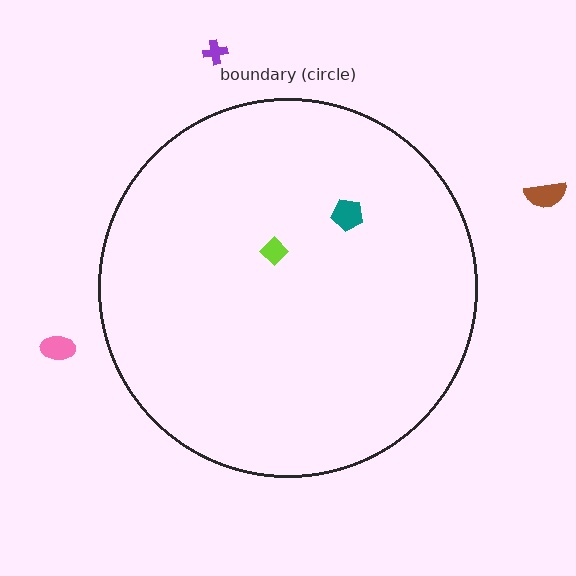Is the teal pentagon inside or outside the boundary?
Inside.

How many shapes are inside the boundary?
2 inside, 3 outside.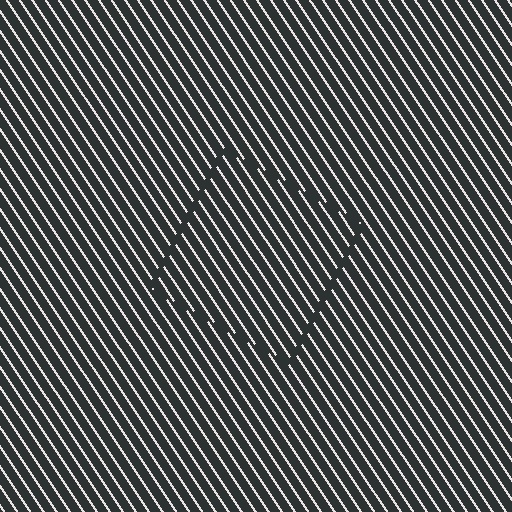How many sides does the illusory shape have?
4 sides — the line-ends trace a square.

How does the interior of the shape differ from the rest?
The interior of the shape contains the same grating, shifted by half a period — the contour is defined by the phase discontinuity where line-ends from the inner and outer gratings abut.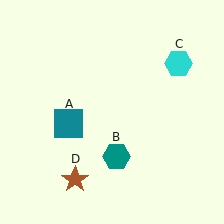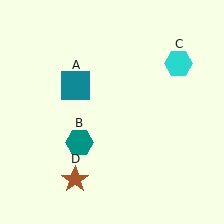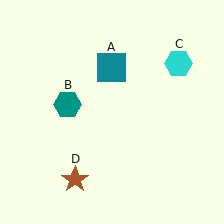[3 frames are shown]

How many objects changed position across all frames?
2 objects changed position: teal square (object A), teal hexagon (object B).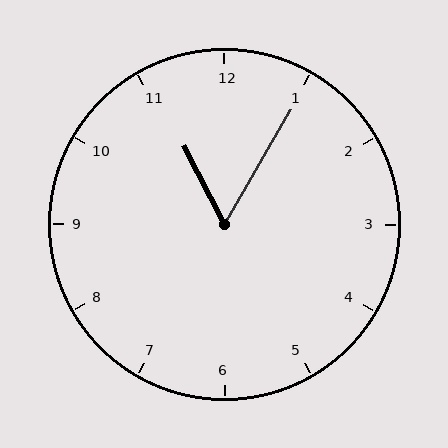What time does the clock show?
11:05.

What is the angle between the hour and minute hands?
Approximately 58 degrees.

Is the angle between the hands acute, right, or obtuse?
It is acute.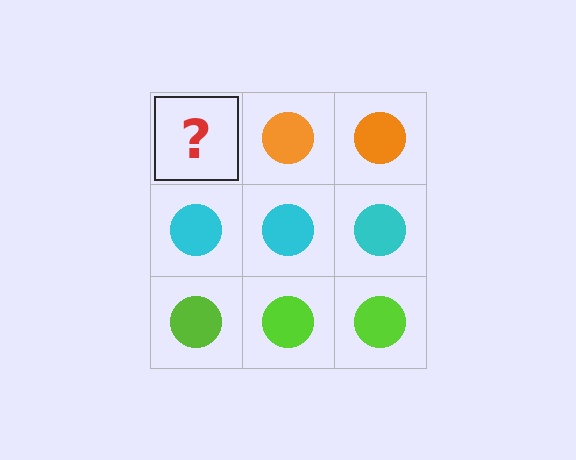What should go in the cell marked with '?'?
The missing cell should contain an orange circle.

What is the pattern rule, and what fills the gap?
The rule is that each row has a consistent color. The gap should be filled with an orange circle.